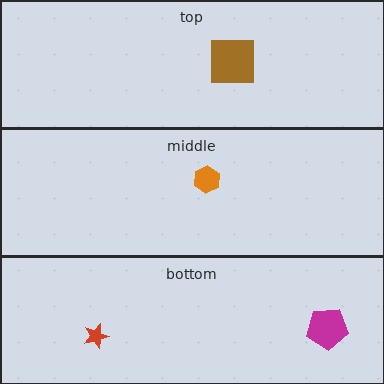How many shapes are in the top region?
1.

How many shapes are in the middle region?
1.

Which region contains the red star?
The bottom region.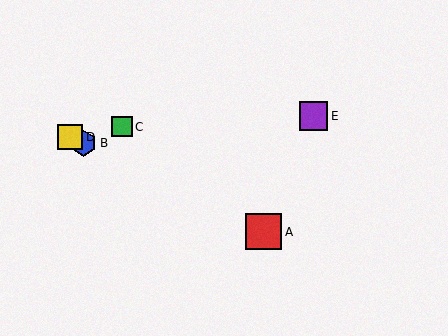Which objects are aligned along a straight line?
Objects A, B, D are aligned along a straight line.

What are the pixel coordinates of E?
Object E is at (313, 116).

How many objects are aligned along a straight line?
3 objects (A, B, D) are aligned along a straight line.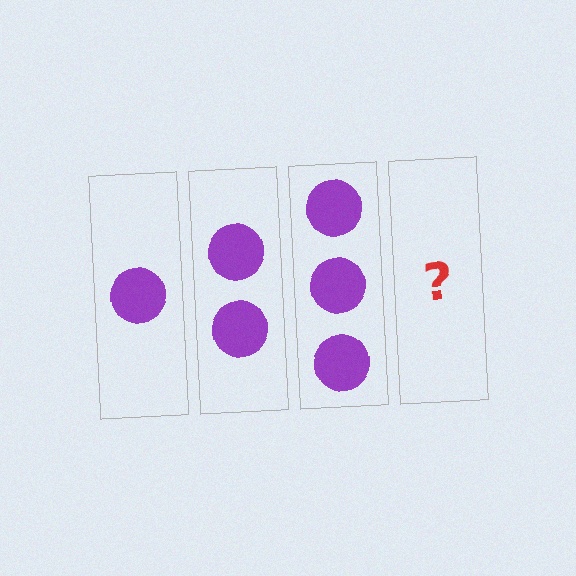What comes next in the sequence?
The next element should be 4 circles.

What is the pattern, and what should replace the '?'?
The pattern is that each step adds one more circle. The '?' should be 4 circles.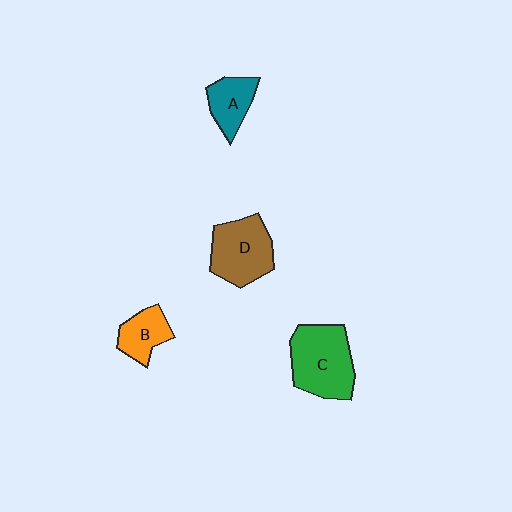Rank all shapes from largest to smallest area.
From largest to smallest: C (green), D (brown), A (teal), B (orange).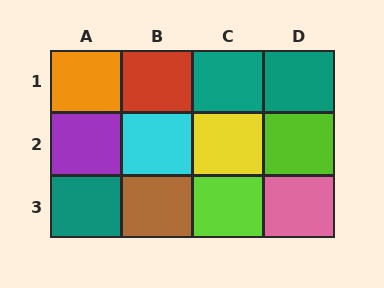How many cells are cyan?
1 cell is cyan.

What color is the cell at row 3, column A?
Teal.